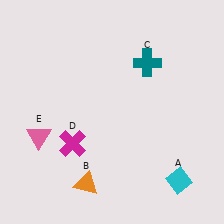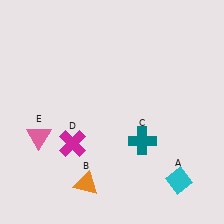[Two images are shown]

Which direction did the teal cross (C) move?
The teal cross (C) moved down.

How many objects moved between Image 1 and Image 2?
1 object moved between the two images.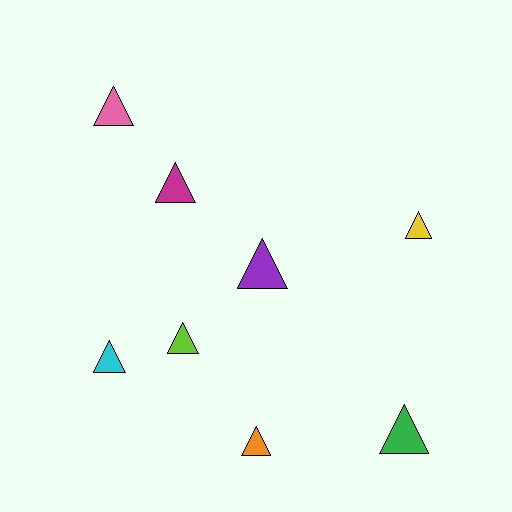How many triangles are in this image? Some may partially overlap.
There are 8 triangles.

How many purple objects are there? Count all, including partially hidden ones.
There is 1 purple object.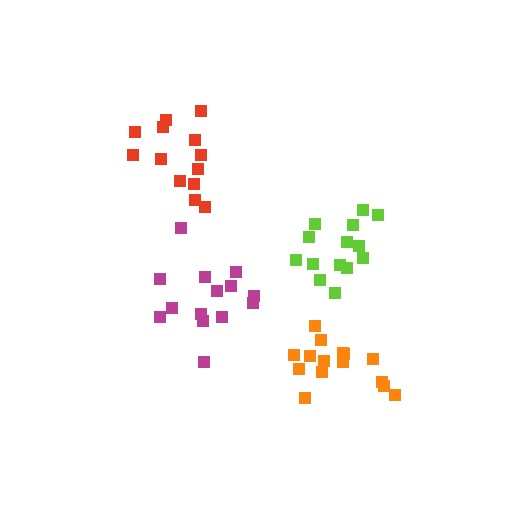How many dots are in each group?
Group 1: 15 dots, Group 2: 13 dots, Group 3: 14 dots, Group 4: 14 dots (56 total).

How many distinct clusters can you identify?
There are 4 distinct clusters.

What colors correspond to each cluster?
The clusters are colored: orange, red, lime, magenta.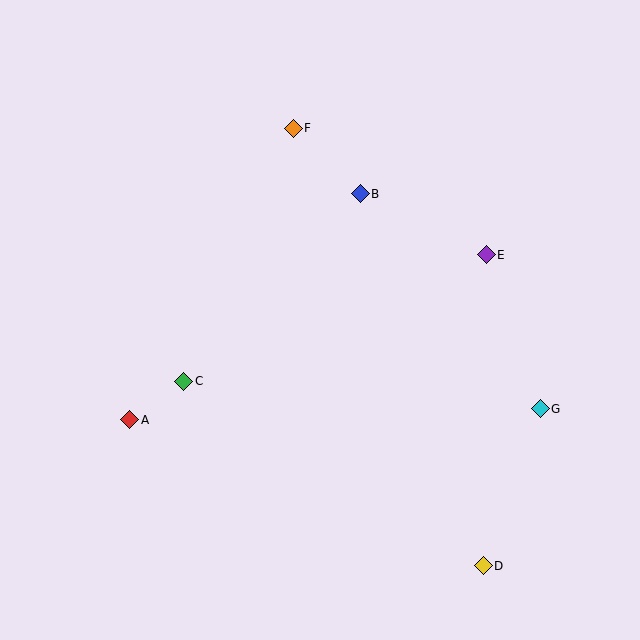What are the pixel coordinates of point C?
Point C is at (184, 381).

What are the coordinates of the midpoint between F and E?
The midpoint between F and E is at (390, 192).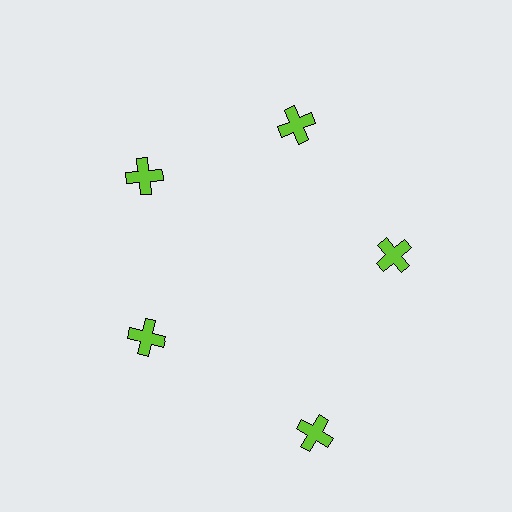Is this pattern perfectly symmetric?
No. The 5 lime crosses are arranged in a ring, but one element near the 5 o'clock position is pushed outward from the center, breaking the 5-fold rotational symmetry.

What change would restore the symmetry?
The symmetry would be restored by moving it inward, back onto the ring so that all 5 crosses sit at equal angles and equal distance from the center.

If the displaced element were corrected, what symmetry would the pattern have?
It would have 5-fold rotational symmetry — the pattern would map onto itself every 72 degrees.